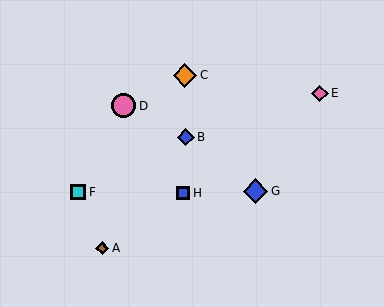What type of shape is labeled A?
Shape A is a brown diamond.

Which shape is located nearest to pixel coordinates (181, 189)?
The blue square (labeled H) at (183, 193) is nearest to that location.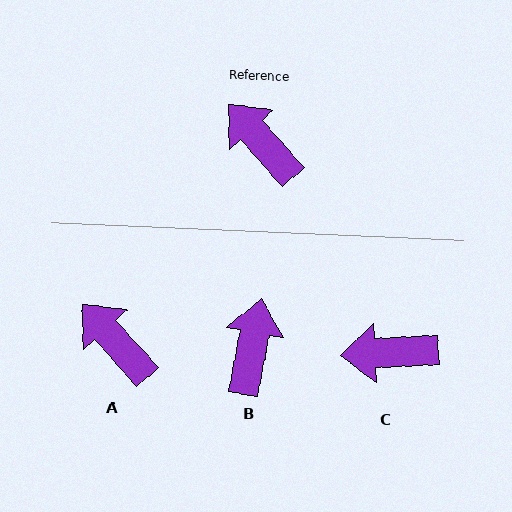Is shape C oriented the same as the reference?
No, it is off by about 51 degrees.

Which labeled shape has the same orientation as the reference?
A.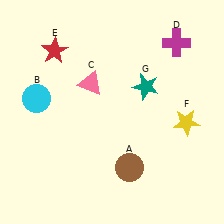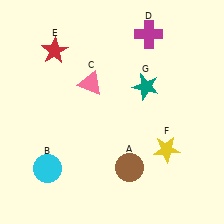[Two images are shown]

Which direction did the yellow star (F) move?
The yellow star (F) moved down.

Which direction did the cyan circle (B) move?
The cyan circle (B) moved down.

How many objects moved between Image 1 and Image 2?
3 objects moved between the two images.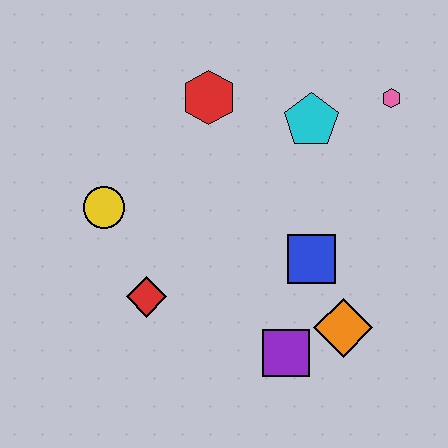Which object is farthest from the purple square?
The pink hexagon is farthest from the purple square.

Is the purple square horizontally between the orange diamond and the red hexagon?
Yes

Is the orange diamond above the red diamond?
No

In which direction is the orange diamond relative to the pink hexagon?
The orange diamond is below the pink hexagon.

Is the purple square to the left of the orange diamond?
Yes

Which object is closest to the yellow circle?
The red diamond is closest to the yellow circle.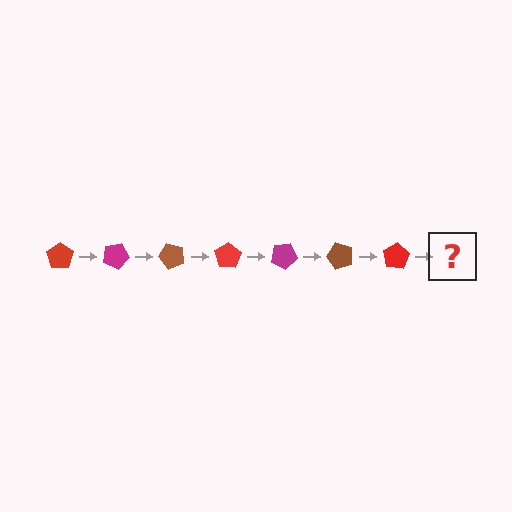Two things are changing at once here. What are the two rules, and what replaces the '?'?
The two rules are that it rotates 25 degrees each step and the color cycles through red, magenta, and brown. The '?' should be a magenta pentagon, rotated 175 degrees from the start.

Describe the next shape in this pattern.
It should be a magenta pentagon, rotated 175 degrees from the start.